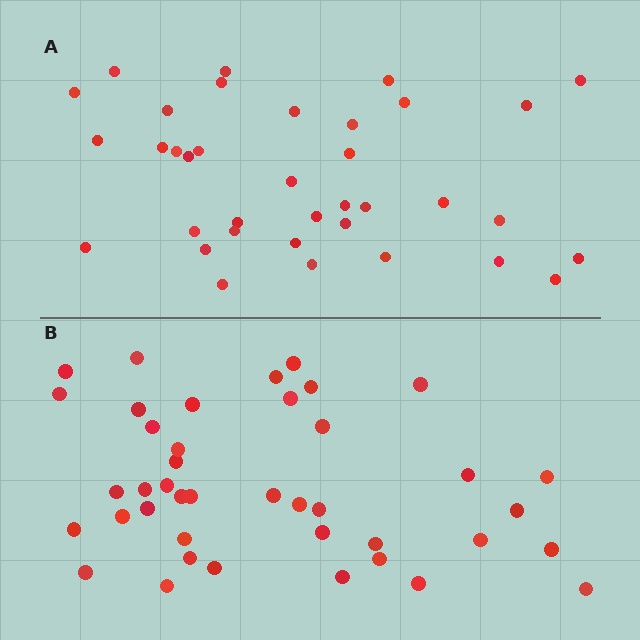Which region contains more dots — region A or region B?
Region B (the bottom region) has more dots.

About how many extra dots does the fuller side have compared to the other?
Region B has about 5 more dots than region A.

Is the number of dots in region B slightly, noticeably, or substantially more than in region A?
Region B has only slightly more — the two regions are fairly close. The ratio is roughly 1.1 to 1.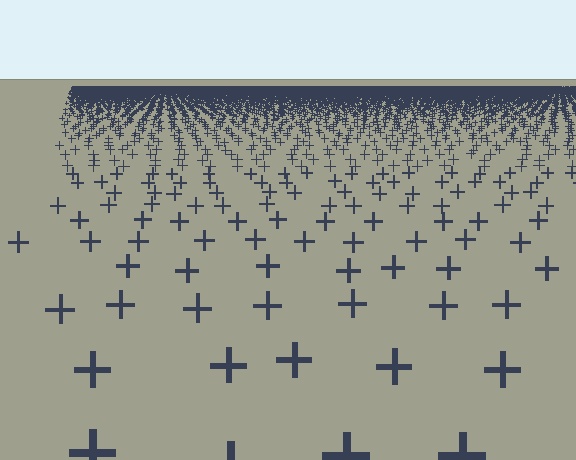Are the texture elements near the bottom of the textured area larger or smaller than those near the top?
Larger. Near the bottom, elements are closer to the viewer and appear at a bigger on-screen size.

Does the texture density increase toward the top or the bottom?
Density increases toward the top.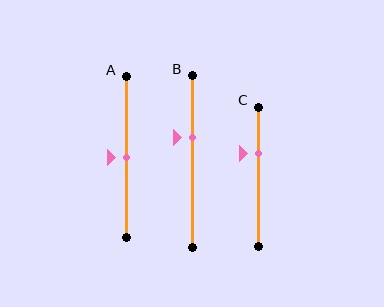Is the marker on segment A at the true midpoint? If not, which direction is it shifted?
Yes, the marker on segment A is at the true midpoint.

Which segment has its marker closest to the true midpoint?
Segment A has its marker closest to the true midpoint.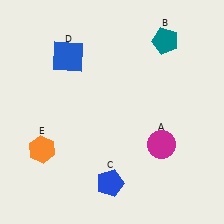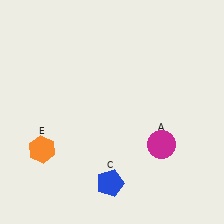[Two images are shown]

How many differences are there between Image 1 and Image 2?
There are 2 differences between the two images.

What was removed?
The teal pentagon (B), the blue square (D) were removed in Image 2.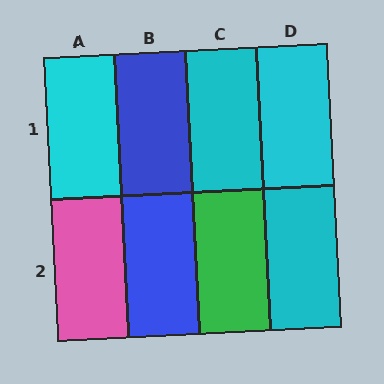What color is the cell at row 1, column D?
Cyan.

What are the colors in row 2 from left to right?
Pink, blue, green, cyan.